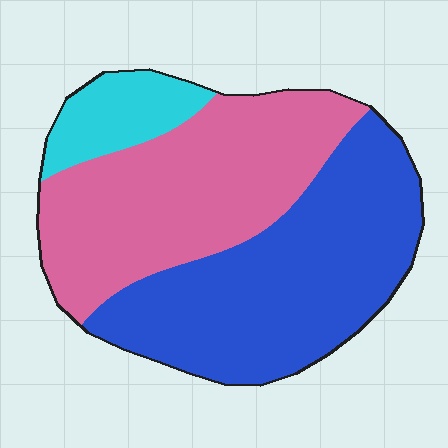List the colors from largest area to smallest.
From largest to smallest: blue, pink, cyan.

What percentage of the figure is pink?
Pink covers 42% of the figure.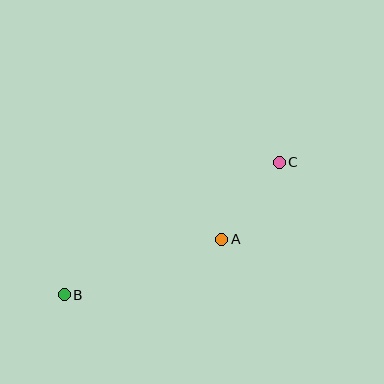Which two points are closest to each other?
Points A and C are closest to each other.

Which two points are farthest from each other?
Points B and C are farthest from each other.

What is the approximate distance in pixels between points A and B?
The distance between A and B is approximately 167 pixels.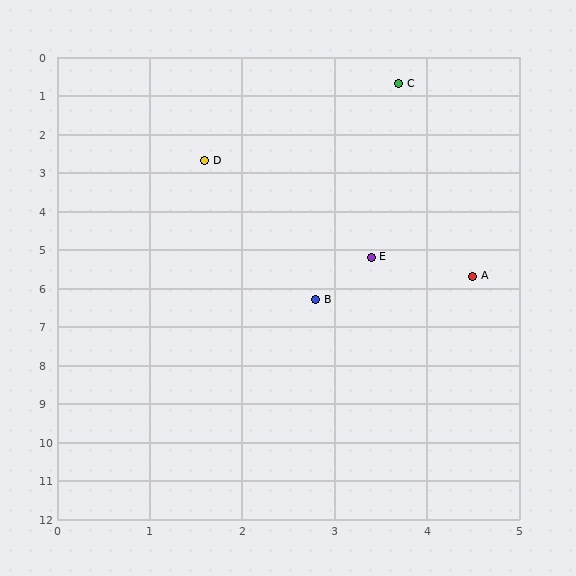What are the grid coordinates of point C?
Point C is at approximately (3.7, 0.7).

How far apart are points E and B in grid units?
Points E and B are about 1.3 grid units apart.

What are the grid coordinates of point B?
Point B is at approximately (2.8, 6.3).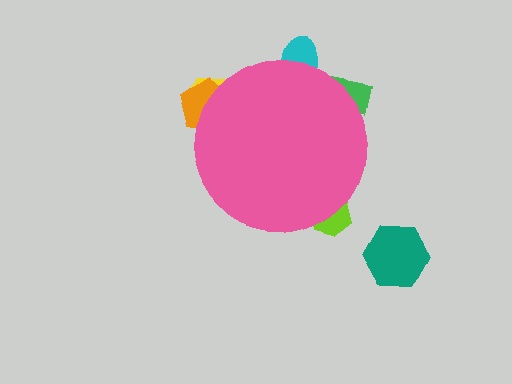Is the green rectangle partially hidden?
Yes, the green rectangle is partially hidden behind the pink circle.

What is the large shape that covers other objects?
A pink circle.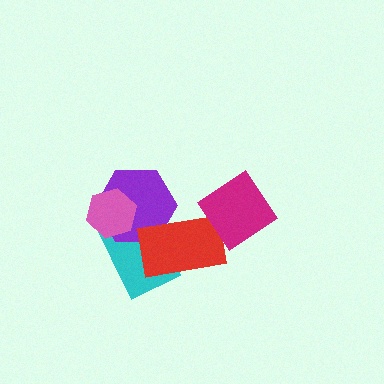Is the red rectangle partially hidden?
Yes, it is partially covered by another shape.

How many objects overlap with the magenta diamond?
1 object overlaps with the magenta diamond.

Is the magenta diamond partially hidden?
No, no other shape covers it.